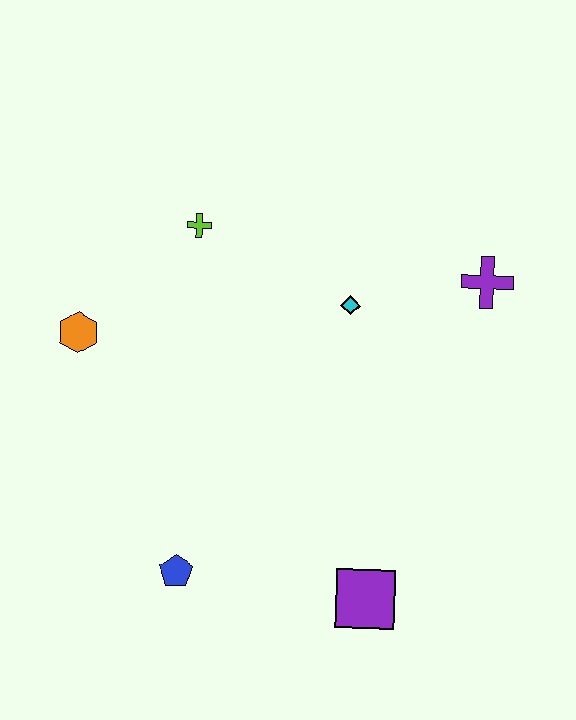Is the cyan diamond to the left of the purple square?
Yes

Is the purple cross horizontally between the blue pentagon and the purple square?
No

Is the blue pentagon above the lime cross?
No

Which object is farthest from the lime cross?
The purple square is farthest from the lime cross.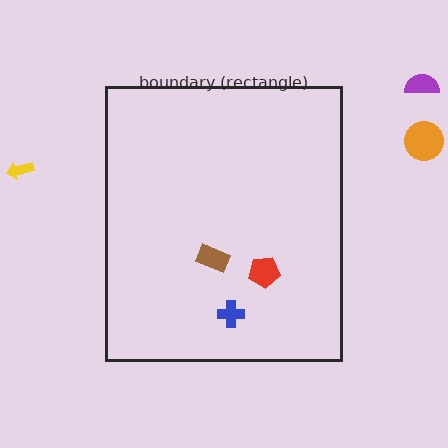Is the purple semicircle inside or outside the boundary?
Outside.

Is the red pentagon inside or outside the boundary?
Inside.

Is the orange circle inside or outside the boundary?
Outside.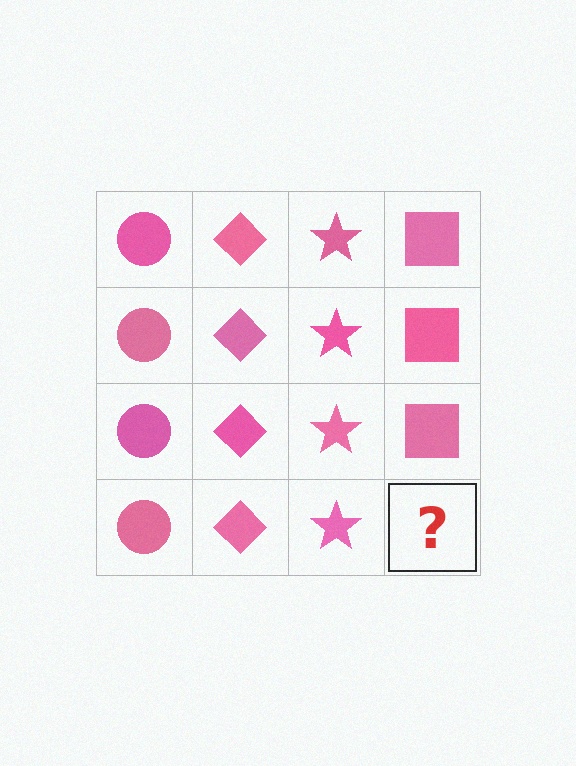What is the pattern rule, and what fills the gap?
The rule is that each column has a consistent shape. The gap should be filled with a pink square.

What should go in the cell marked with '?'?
The missing cell should contain a pink square.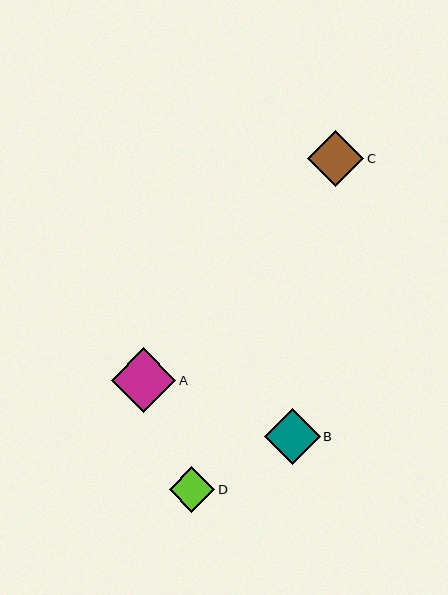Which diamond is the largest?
Diamond A is the largest with a size of approximately 64 pixels.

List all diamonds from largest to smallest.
From largest to smallest: A, C, B, D.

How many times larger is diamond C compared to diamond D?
Diamond C is approximately 1.2 times the size of diamond D.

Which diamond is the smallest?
Diamond D is the smallest with a size of approximately 46 pixels.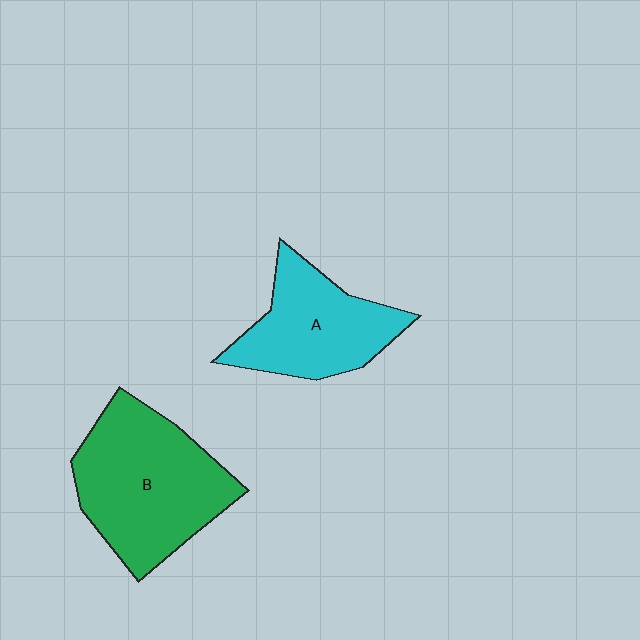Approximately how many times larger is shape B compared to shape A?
Approximately 1.4 times.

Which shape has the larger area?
Shape B (green).